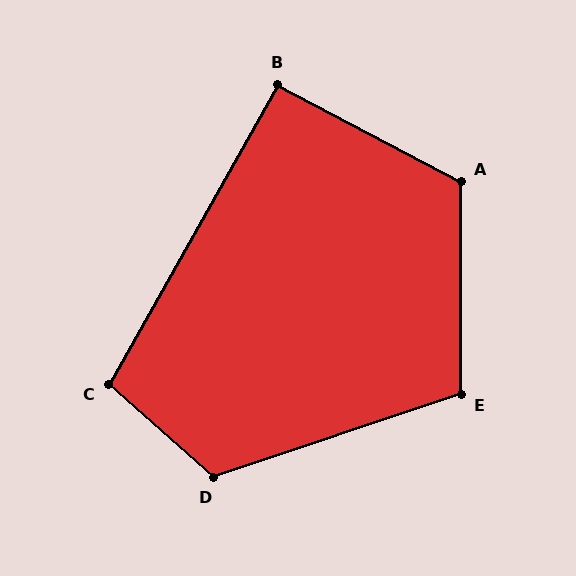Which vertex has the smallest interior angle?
B, at approximately 92 degrees.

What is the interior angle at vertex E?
Approximately 109 degrees (obtuse).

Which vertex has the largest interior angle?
D, at approximately 120 degrees.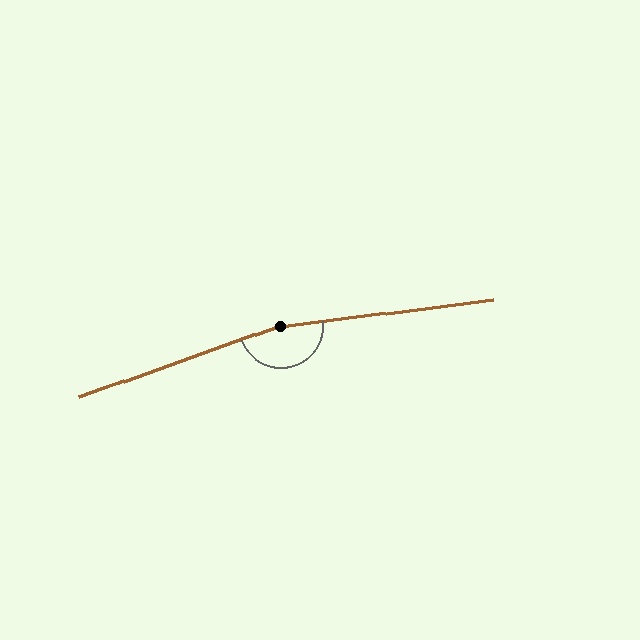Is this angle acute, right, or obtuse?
It is obtuse.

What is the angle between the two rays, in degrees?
Approximately 167 degrees.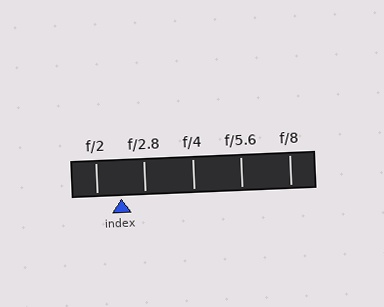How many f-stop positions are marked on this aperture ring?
There are 5 f-stop positions marked.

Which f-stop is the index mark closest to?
The index mark is closest to f/2.8.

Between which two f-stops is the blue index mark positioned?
The index mark is between f/2 and f/2.8.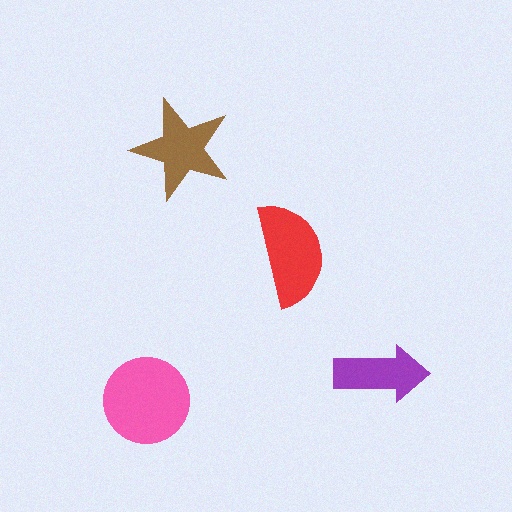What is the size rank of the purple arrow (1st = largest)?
4th.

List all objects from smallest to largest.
The purple arrow, the brown star, the red semicircle, the pink circle.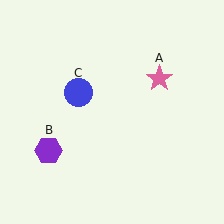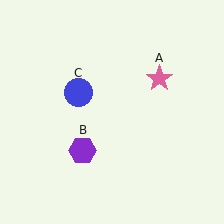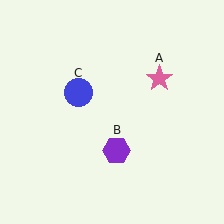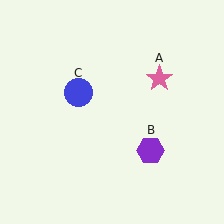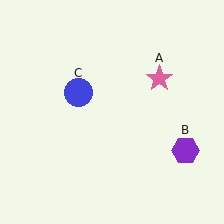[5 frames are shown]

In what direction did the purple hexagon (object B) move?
The purple hexagon (object B) moved right.